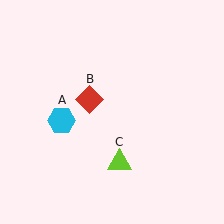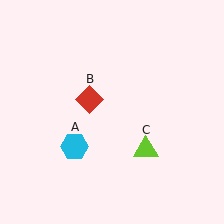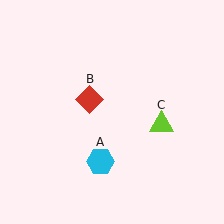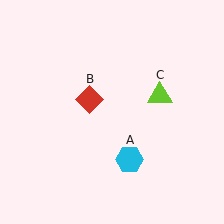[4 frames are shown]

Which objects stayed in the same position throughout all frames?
Red diamond (object B) remained stationary.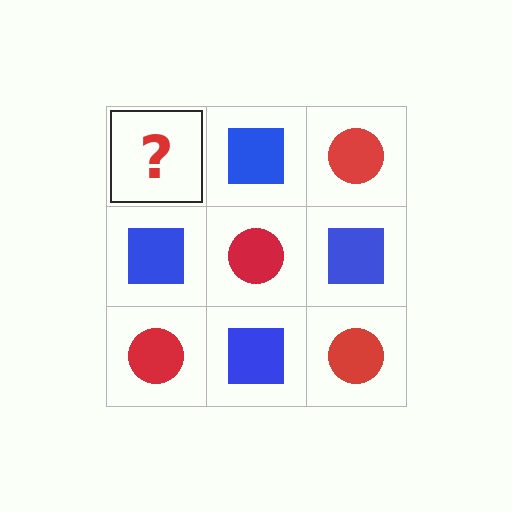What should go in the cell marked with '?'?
The missing cell should contain a red circle.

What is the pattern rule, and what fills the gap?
The rule is that it alternates red circle and blue square in a checkerboard pattern. The gap should be filled with a red circle.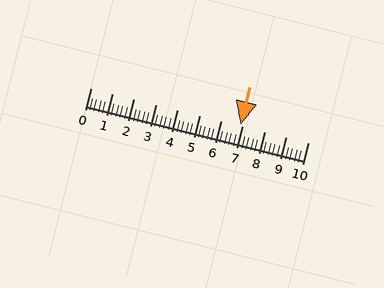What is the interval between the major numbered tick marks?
The major tick marks are spaced 1 units apart.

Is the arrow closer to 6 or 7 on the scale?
The arrow is closer to 7.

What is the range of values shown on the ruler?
The ruler shows values from 0 to 10.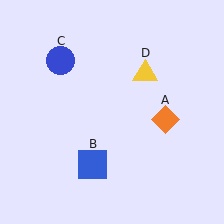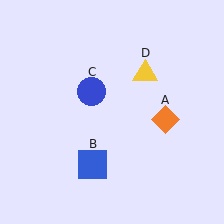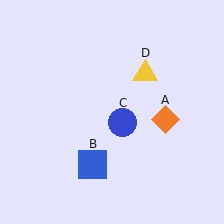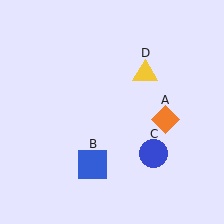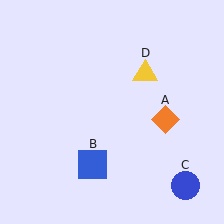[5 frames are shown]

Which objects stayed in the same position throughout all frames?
Orange diamond (object A) and blue square (object B) and yellow triangle (object D) remained stationary.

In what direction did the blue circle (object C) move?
The blue circle (object C) moved down and to the right.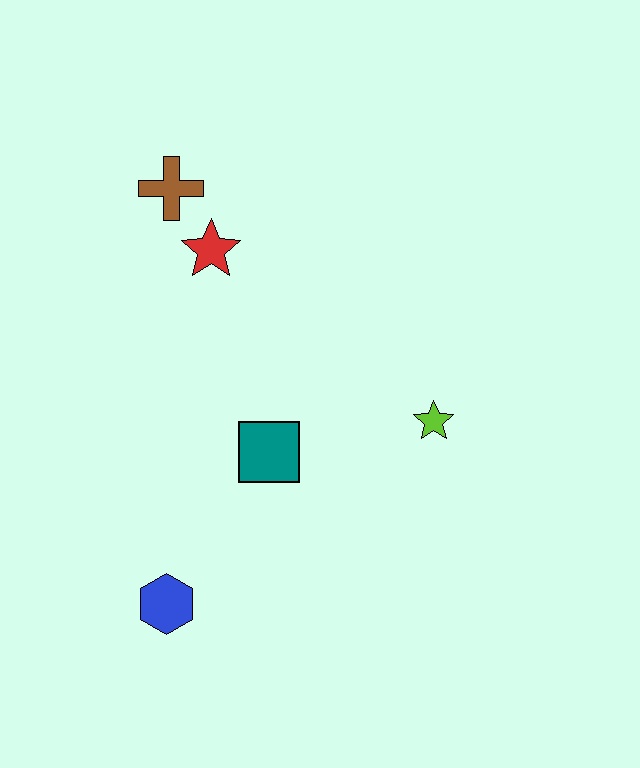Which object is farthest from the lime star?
The brown cross is farthest from the lime star.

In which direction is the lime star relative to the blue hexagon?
The lime star is to the right of the blue hexagon.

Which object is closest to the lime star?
The teal square is closest to the lime star.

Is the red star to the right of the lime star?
No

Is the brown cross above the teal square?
Yes